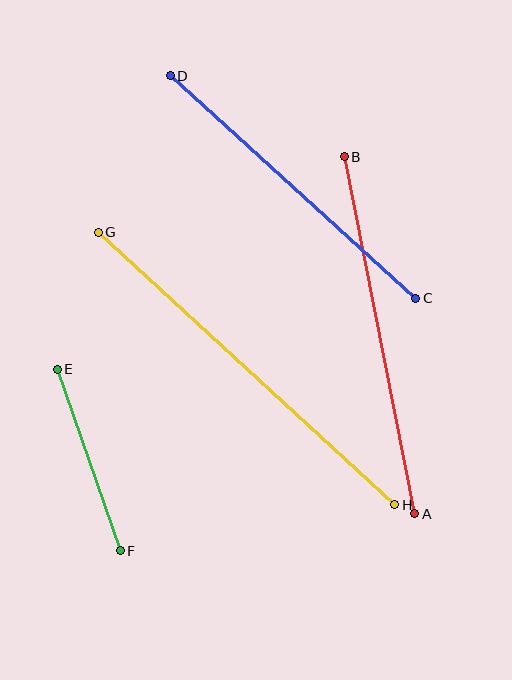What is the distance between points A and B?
The distance is approximately 364 pixels.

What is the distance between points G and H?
The distance is approximately 403 pixels.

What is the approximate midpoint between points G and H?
The midpoint is at approximately (247, 368) pixels.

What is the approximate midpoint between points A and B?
The midpoint is at approximately (379, 335) pixels.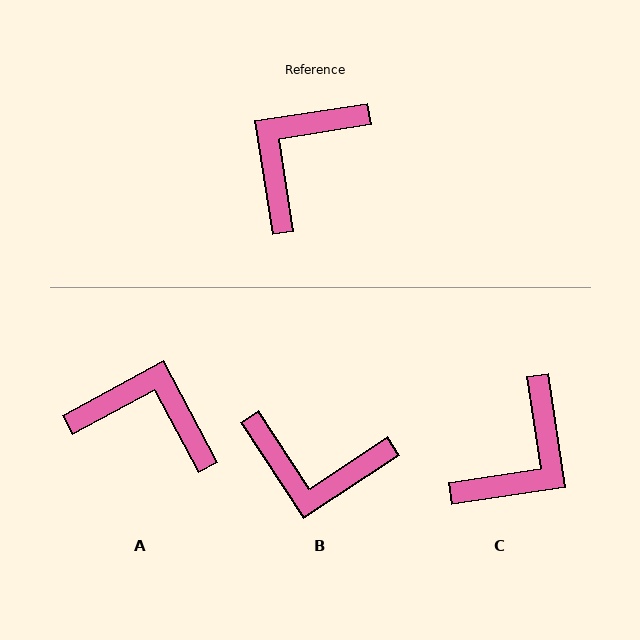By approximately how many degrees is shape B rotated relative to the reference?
Approximately 114 degrees counter-clockwise.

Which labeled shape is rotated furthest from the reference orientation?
C, about 180 degrees away.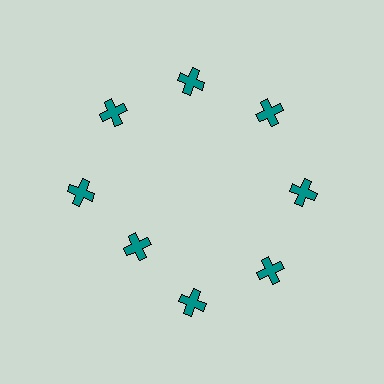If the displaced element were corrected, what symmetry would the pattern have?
It would have 8-fold rotational symmetry — the pattern would map onto itself every 45 degrees.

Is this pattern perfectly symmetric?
No. The 8 teal crosses are arranged in a ring, but one element near the 8 o'clock position is pulled inward toward the center, breaking the 8-fold rotational symmetry.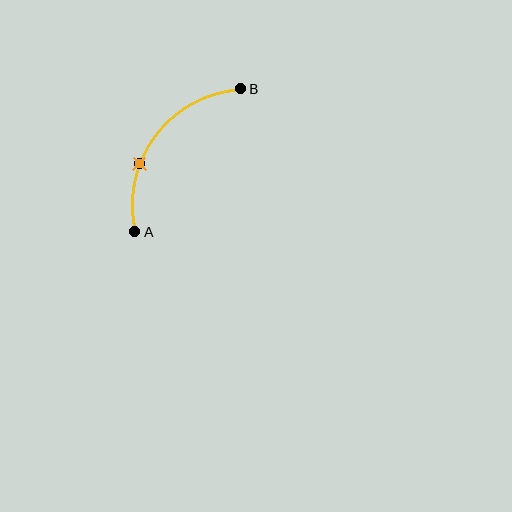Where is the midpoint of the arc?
The arc midpoint is the point on the curve farthest from the straight line joining A and B. It sits above and to the left of that line.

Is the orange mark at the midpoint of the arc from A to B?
No. The orange mark lies on the arc but is closer to endpoint A. The arc midpoint would be at the point on the curve equidistant along the arc from both A and B.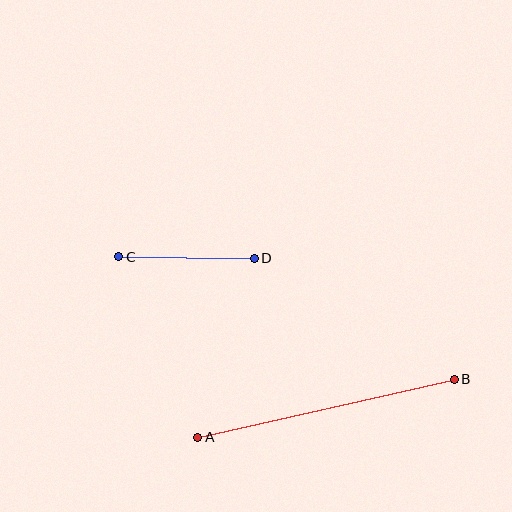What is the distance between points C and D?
The distance is approximately 136 pixels.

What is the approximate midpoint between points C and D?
The midpoint is at approximately (187, 257) pixels.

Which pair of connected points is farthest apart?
Points A and B are farthest apart.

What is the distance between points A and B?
The distance is approximately 263 pixels.